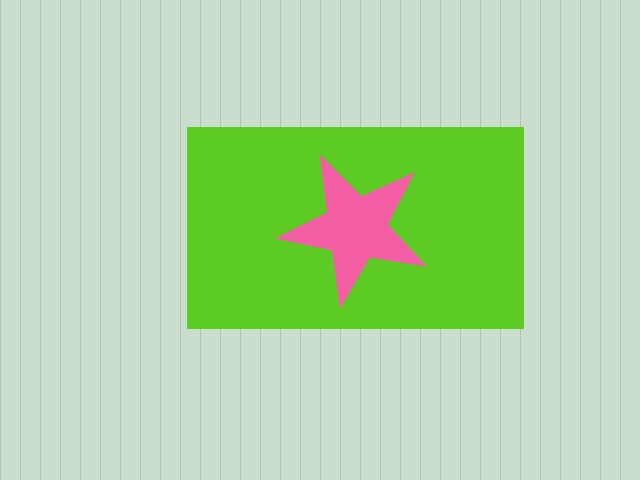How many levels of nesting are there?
2.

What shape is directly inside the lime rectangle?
The pink star.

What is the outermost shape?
The lime rectangle.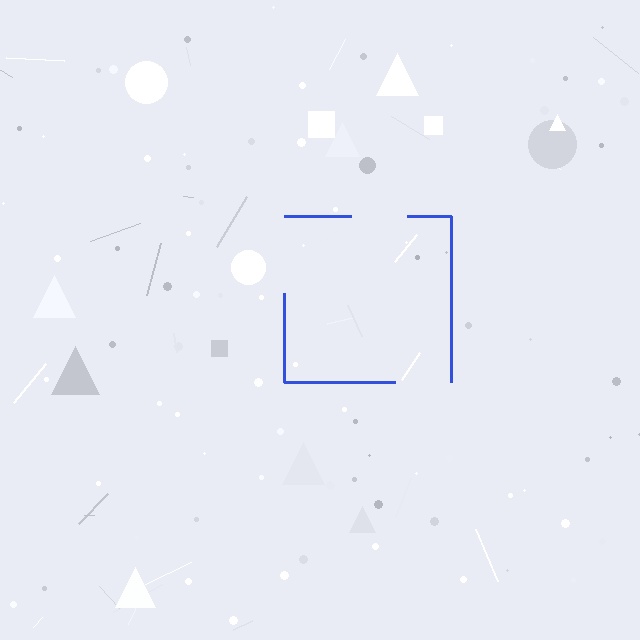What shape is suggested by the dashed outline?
The dashed outline suggests a square.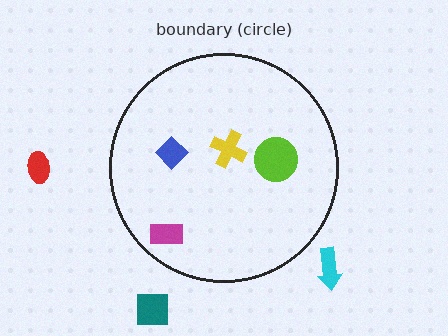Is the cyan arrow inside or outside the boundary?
Outside.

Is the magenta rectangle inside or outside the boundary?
Inside.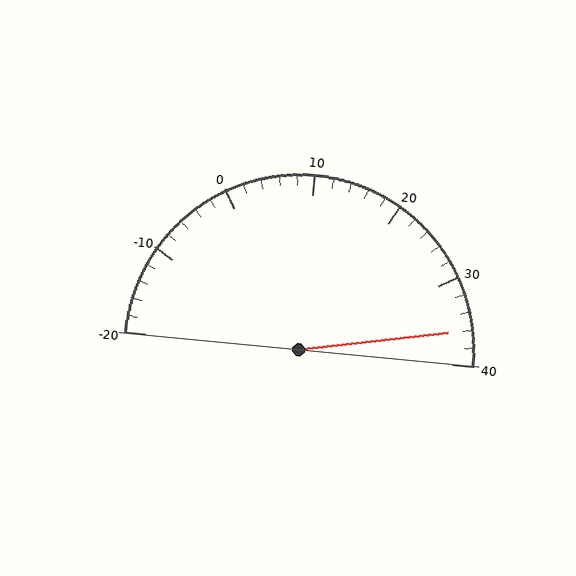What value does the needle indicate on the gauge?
The needle indicates approximately 36.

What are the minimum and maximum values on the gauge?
The gauge ranges from -20 to 40.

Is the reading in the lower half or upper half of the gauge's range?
The reading is in the upper half of the range (-20 to 40).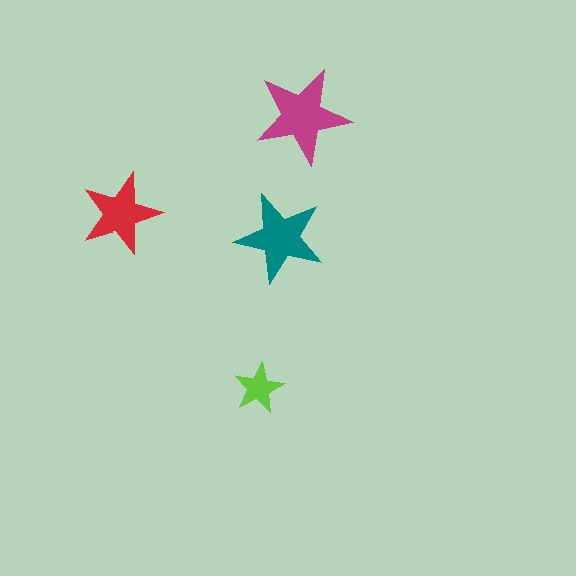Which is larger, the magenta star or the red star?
The magenta one.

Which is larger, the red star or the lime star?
The red one.